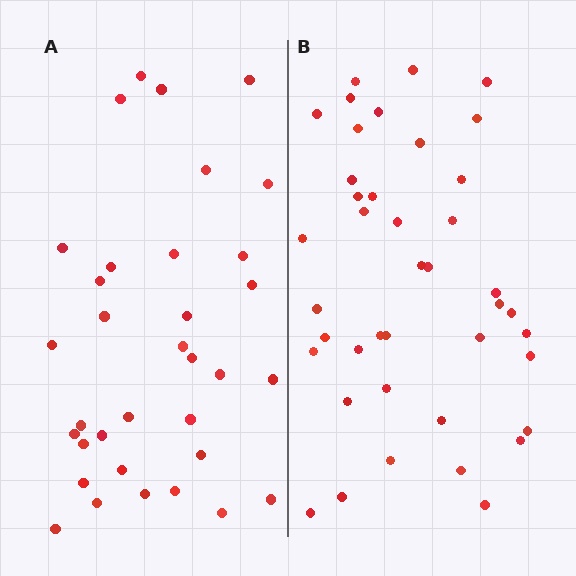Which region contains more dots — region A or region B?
Region B (the right region) has more dots.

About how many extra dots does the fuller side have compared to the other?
Region B has roughly 8 or so more dots than region A.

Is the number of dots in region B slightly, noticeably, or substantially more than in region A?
Region B has only slightly more — the two regions are fairly close. The ratio is roughly 1.2 to 1.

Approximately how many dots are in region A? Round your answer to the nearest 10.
About 30 dots. (The exact count is 34, which rounds to 30.)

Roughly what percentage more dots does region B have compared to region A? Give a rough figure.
About 20% more.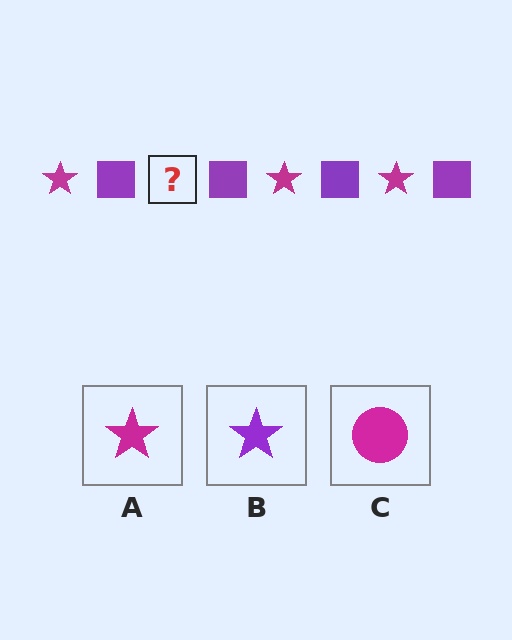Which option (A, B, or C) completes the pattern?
A.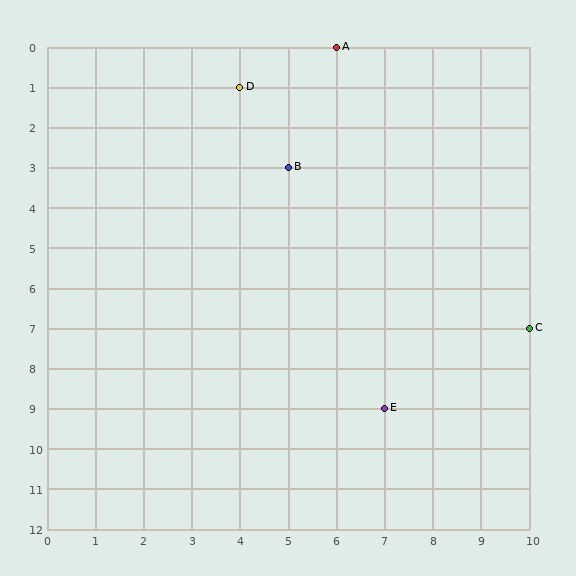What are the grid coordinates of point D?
Point D is at grid coordinates (4, 1).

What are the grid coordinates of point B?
Point B is at grid coordinates (5, 3).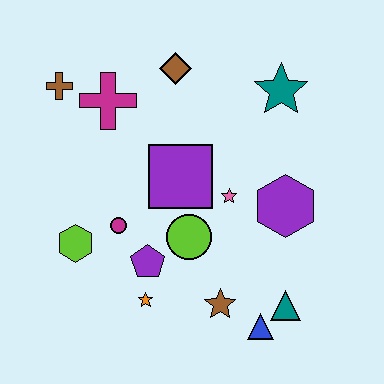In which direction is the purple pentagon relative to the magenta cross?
The purple pentagon is below the magenta cross.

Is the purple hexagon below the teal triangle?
No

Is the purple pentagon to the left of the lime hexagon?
No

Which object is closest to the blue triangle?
The teal triangle is closest to the blue triangle.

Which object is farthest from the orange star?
The teal star is farthest from the orange star.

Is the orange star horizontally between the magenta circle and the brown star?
Yes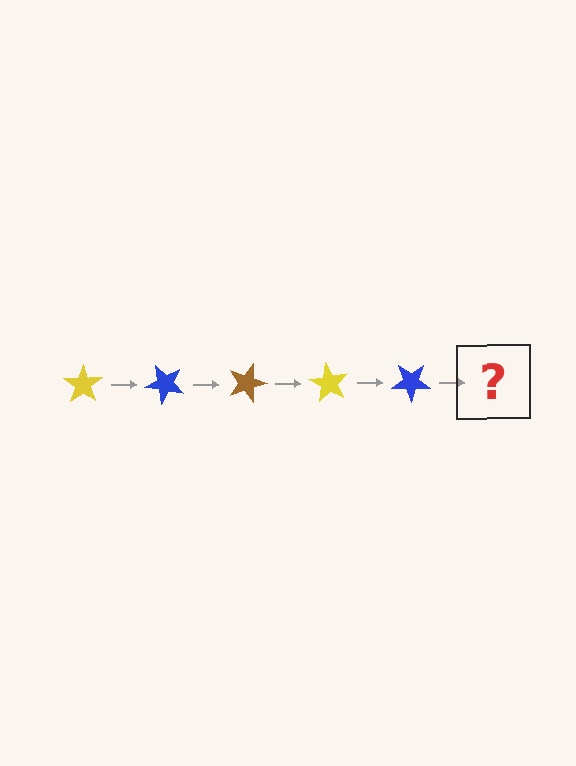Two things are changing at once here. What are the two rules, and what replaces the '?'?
The two rules are that it rotates 45 degrees each step and the color cycles through yellow, blue, and brown. The '?' should be a brown star, rotated 225 degrees from the start.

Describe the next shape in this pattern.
It should be a brown star, rotated 225 degrees from the start.